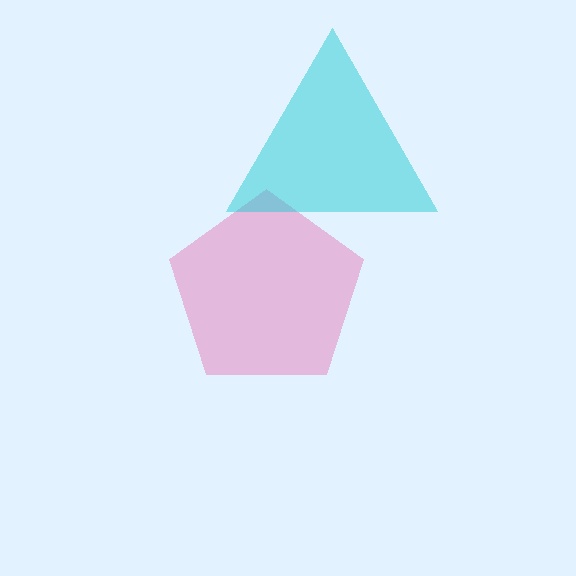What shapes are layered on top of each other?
The layered shapes are: a pink pentagon, a cyan triangle.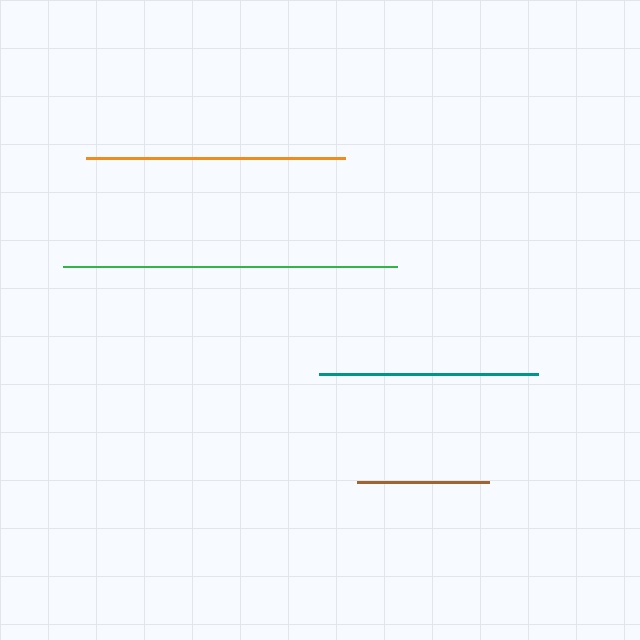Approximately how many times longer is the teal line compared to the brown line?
The teal line is approximately 1.7 times the length of the brown line.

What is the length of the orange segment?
The orange segment is approximately 259 pixels long.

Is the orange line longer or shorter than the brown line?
The orange line is longer than the brown line.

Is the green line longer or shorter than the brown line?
The green line is longer than the brown line.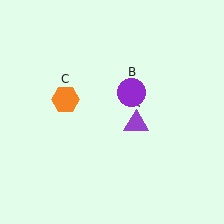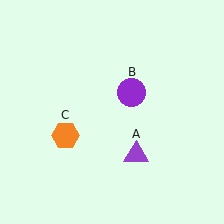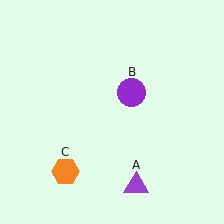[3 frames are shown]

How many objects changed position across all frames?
2 objects changed position: purple triangle (object A), orange hexagon (object C).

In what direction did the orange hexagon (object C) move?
The orange hexagon (object C) moved down.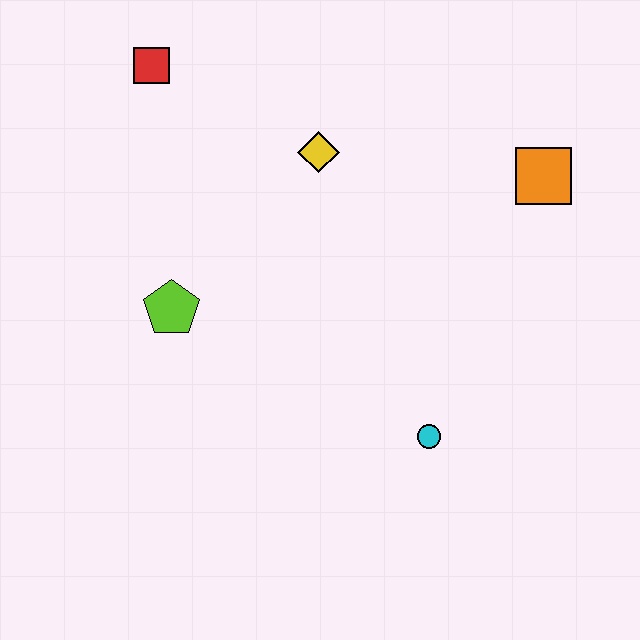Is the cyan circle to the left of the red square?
No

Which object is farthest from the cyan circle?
The red square is farthest from the cyan circle.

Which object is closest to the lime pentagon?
The yellow diamond is closest to the lime pentagon.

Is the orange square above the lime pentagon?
Yes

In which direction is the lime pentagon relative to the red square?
The lime pentagon is below the red square.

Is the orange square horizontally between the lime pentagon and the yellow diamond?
No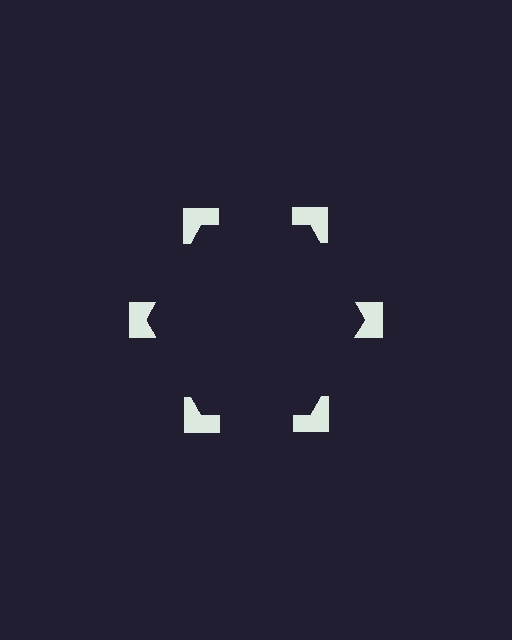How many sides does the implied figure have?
6 sides.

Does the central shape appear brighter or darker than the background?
It typically appears slightly darker than the background, even though no actual brightness change is drawn.